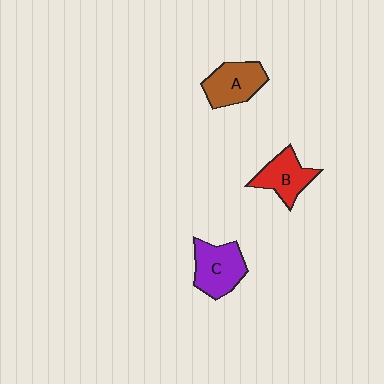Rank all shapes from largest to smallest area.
From largest to smallest: C (purple), A (brown), B (red).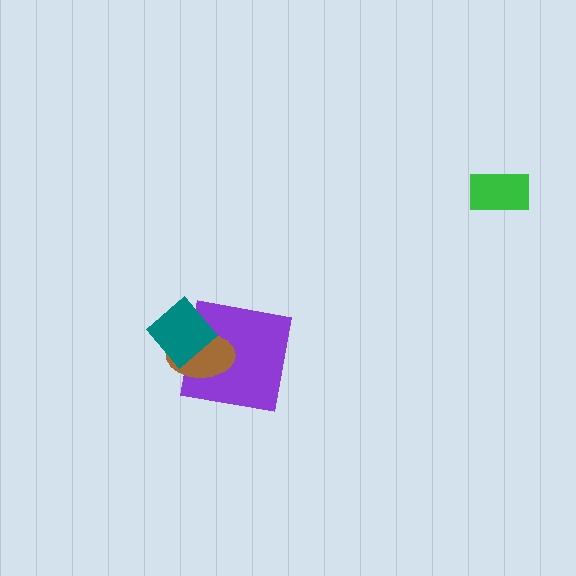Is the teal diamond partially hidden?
No, no other shape covers it.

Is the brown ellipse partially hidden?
Yes, it is partially covered by another shape.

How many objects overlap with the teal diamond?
2 objects overlap with the teal diamond.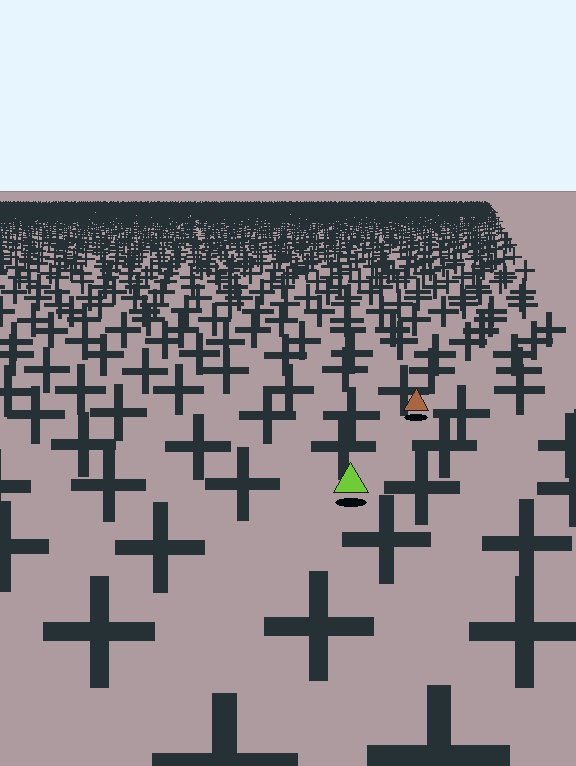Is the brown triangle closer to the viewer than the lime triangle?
No. The lime triangle is closer — you can tell from the texture gradient: the ground texture is coarser near it.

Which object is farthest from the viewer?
The brown triangle is farthest from the viewer. It appears smaller and the ground texture around it is denser.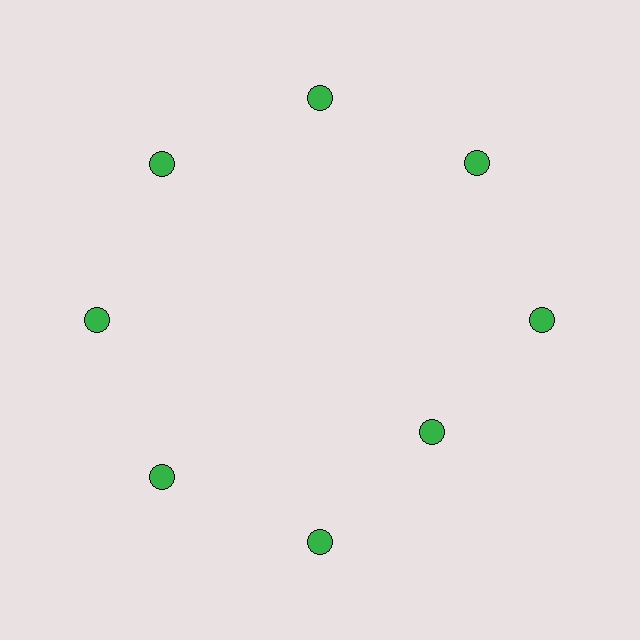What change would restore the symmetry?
The symmetry would be restored by moving it outward, back onto the ring so that all 8 circles sit at equal angles and equal distance from the center.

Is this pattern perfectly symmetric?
No. The 8 green circles are arranged in a ring, but one element near the 4 o'clock position is pulled inward toward the center, breaking the 8-fold rotational symmetry.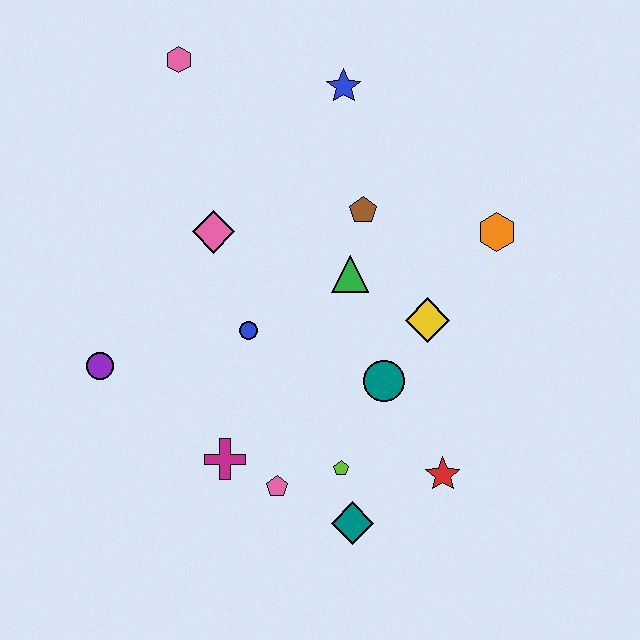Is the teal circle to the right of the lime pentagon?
Yes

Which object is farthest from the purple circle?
The orange hexagon is farthest from the purple circle.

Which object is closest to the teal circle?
The yellow diamond is closest to the teal circle.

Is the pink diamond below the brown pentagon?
Yes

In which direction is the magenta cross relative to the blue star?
The magenta cross is below the blue star.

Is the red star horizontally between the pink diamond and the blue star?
No